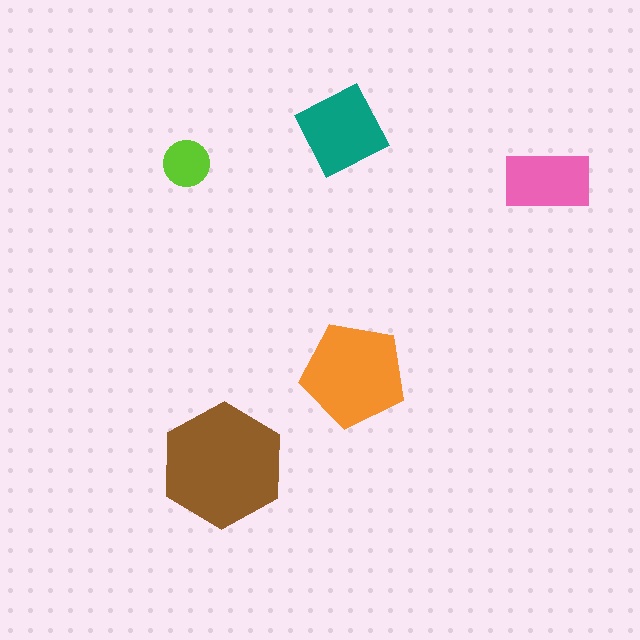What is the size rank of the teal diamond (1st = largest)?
3rd.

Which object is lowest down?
The brown hexagon is bottommost.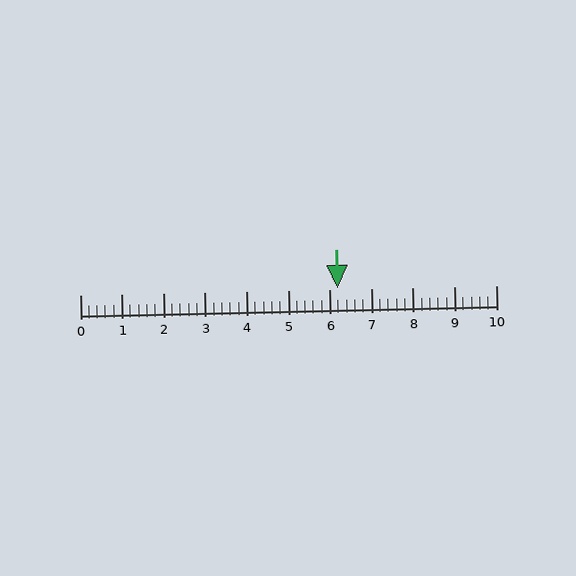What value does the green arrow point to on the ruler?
The green arrow points to approximately 6.2.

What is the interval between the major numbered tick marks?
The major tick marks are spaced 1 units apart.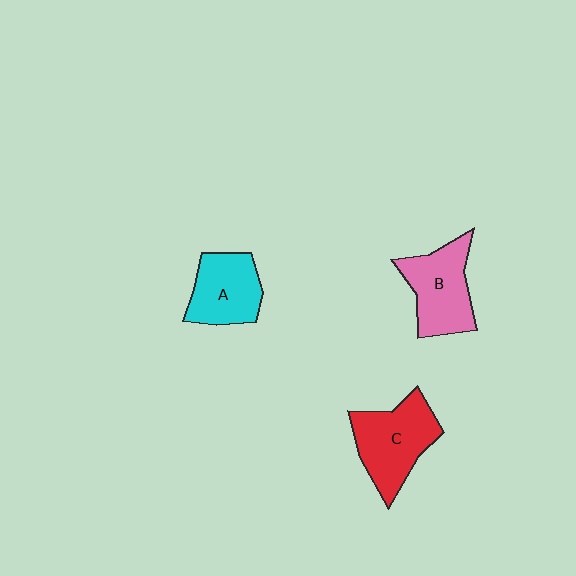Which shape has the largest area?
Shape C (red).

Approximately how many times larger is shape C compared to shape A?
Approximately 1.2 times.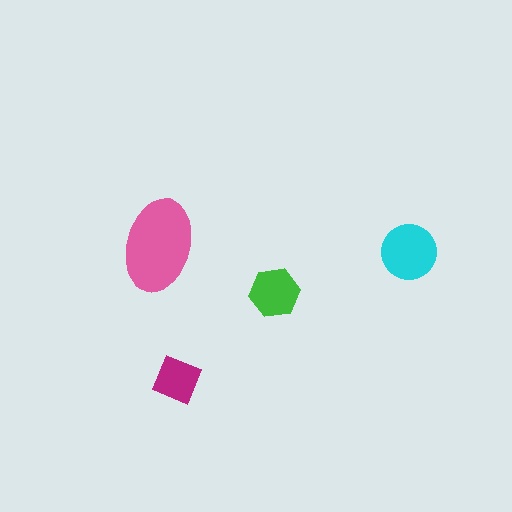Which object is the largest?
The pink ellipse.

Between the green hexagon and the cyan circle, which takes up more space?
The cyan circle.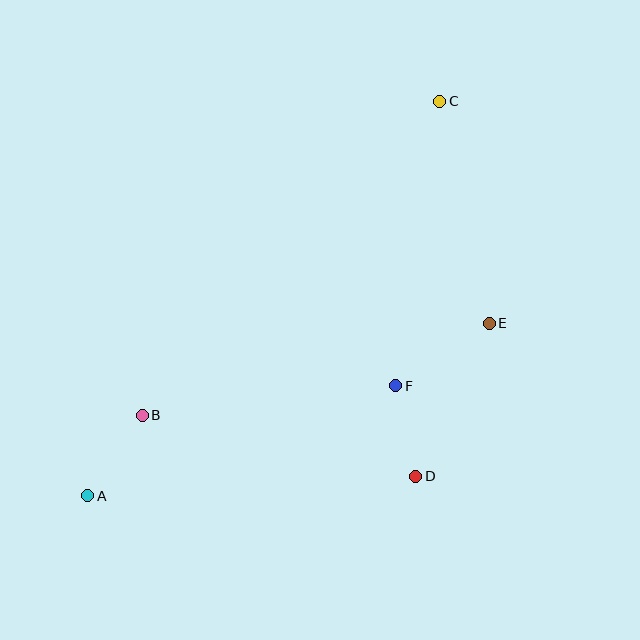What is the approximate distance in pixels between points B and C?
The distance between B and C is approximately 433 pixels.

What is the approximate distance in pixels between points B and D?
The distance between B and D is approximately 280 pixels.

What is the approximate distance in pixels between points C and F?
The distance between C and F is approximately 288 pixels.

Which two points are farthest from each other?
Points A and C are farthest from each other.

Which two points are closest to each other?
Points D and F are closest to each other.